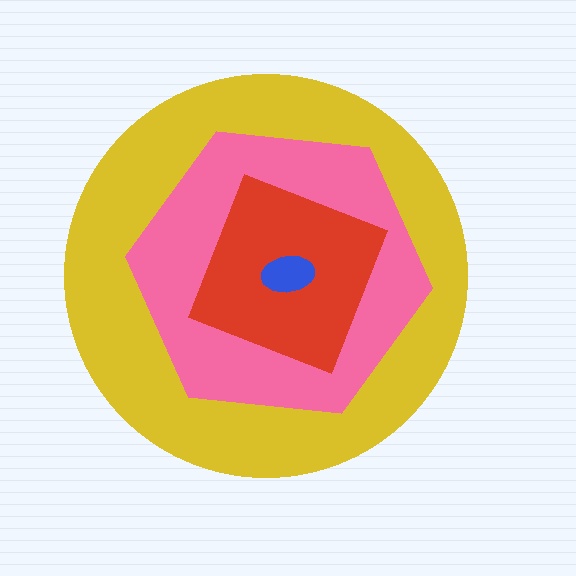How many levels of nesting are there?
4.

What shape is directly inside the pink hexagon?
The red diamond.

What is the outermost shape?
The yellow circle.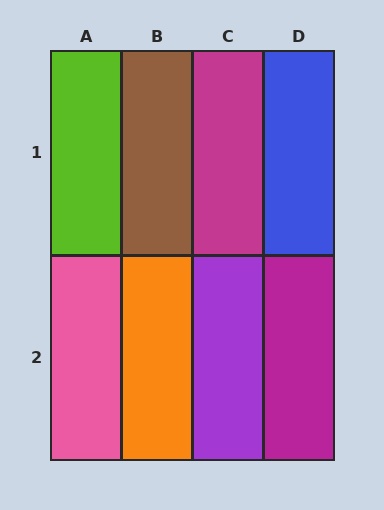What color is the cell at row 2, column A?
Pink.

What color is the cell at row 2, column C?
Purple.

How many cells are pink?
1 cell is pink.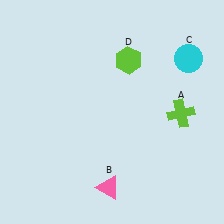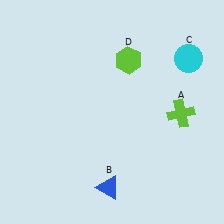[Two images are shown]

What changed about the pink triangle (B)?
In Image 1, B is pink. In Image 2, it changed to blue.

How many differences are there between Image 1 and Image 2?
There is 1 difference between the two images.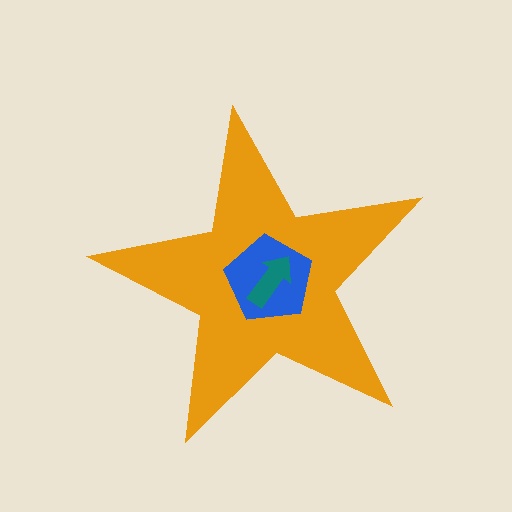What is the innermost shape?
The teal arrow.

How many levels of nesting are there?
3.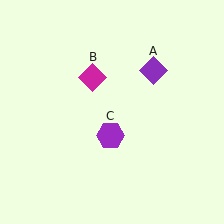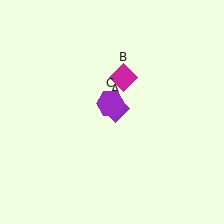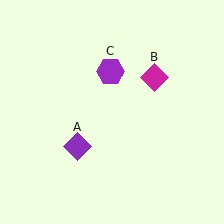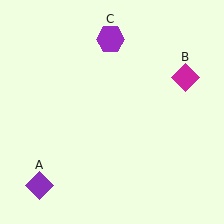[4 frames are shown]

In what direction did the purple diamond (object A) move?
The purple diamond (object A) moved down and to the left.